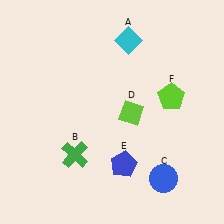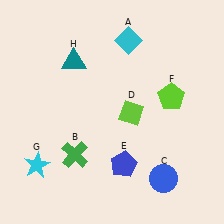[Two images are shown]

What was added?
A cyan star (G), a teal triangle (H) were added in Image 2.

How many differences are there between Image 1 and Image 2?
There are 2 differences between the two images.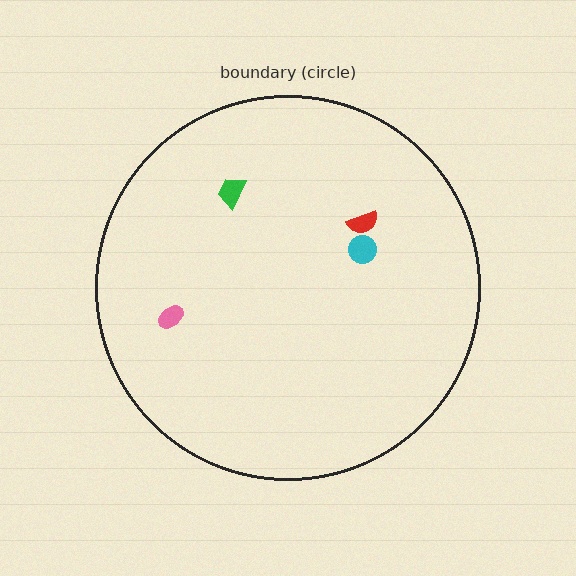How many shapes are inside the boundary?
4 inside, 0 outside.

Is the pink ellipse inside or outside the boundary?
Inside.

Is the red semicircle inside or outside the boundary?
Inside.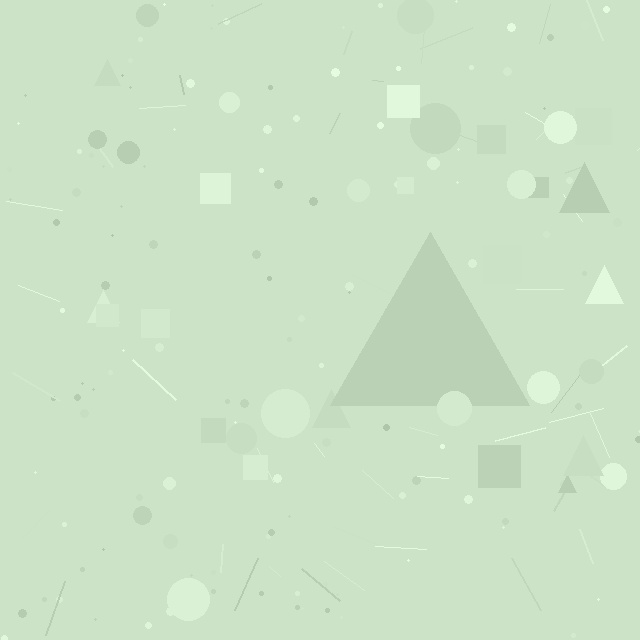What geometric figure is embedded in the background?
A triangle is embedded in the background.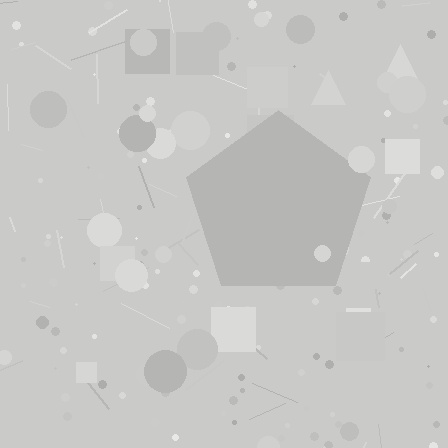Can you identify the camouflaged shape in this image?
The camouflaged shape is a pentagon.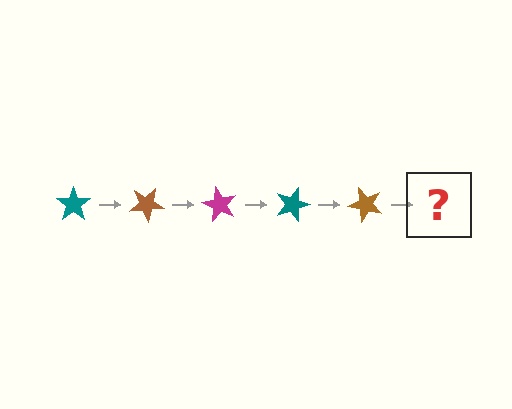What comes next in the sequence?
The next element should be a magenta star, rotated 150 degrees from the start.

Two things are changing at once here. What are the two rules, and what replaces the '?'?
The two rules are that it rotates 30 degrees each step and the color cycles through teal, brown, and magenta. The '?' should be a magenta star, rotated 150 degrees from the start.